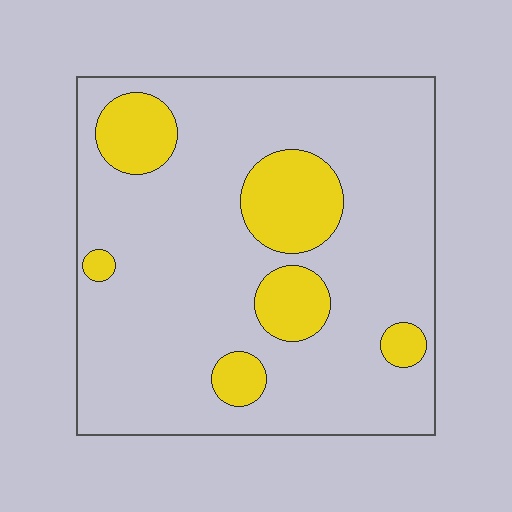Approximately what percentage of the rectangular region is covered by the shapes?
Approximately 20%.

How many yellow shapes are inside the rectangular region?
6.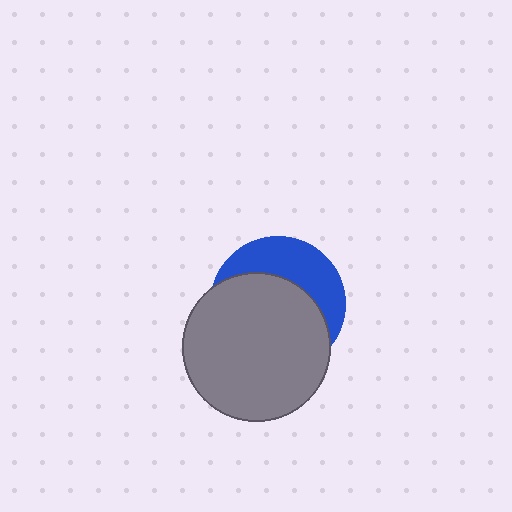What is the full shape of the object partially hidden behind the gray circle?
The partially hidden object is a blue circle.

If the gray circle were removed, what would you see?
You would see the complete blue circle.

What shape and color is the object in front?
The object in front is a gray circle.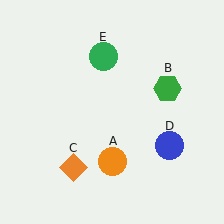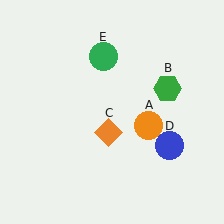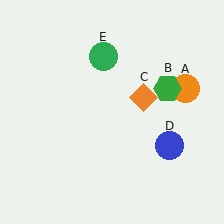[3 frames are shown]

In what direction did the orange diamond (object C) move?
The orange diamond (object C) moved up and to the right.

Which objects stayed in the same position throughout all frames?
Green hexagon (object B) and blue circle (object D) and green circle (object E) remained stationary.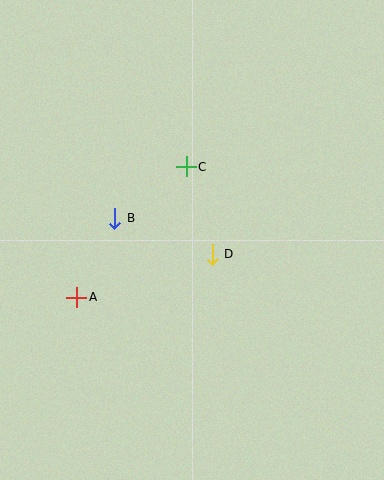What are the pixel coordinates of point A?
Point A is at (77, 297).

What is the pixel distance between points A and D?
The distance between A and D is 142 pixels.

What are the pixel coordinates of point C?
Point C is at (186, 167).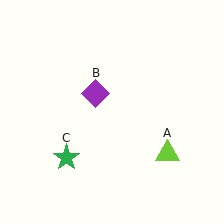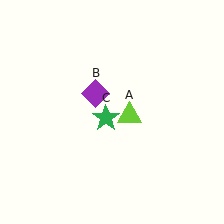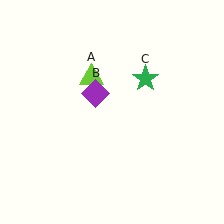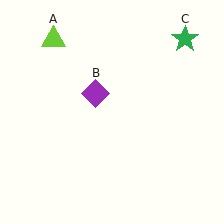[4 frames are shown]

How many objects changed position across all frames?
2 objects changed position: lime triangle (object A), green star (object C).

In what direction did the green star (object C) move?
The green star (object C) moved up and to the right.